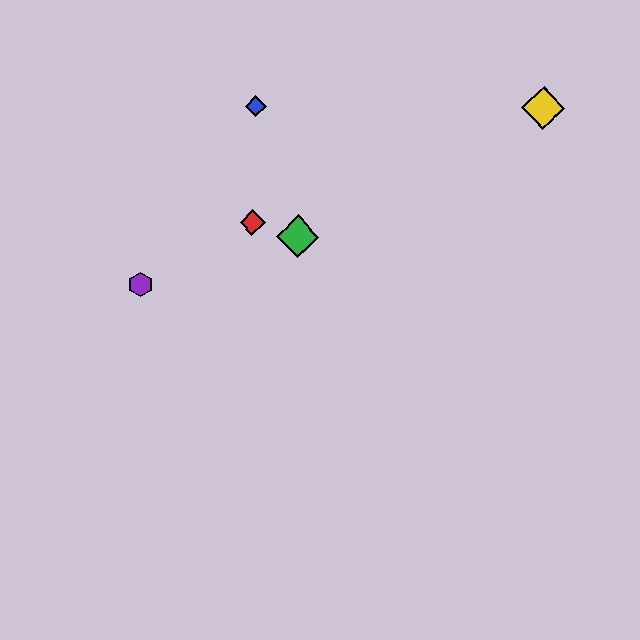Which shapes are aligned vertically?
The red diamond, the blue diamond are aligned vertically.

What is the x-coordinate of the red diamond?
The red diamond is at x≈253.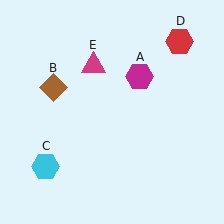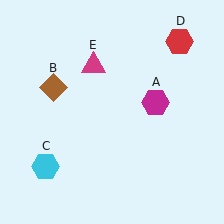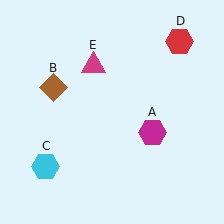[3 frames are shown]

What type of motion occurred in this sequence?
The magenta hexagon (object A) rotated clockwise around the center of the scene.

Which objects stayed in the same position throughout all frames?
Brown diamond (object B) and cyan hexagon (object C) and red hexagon (object D) and magenta triangle (object E) remained stationary.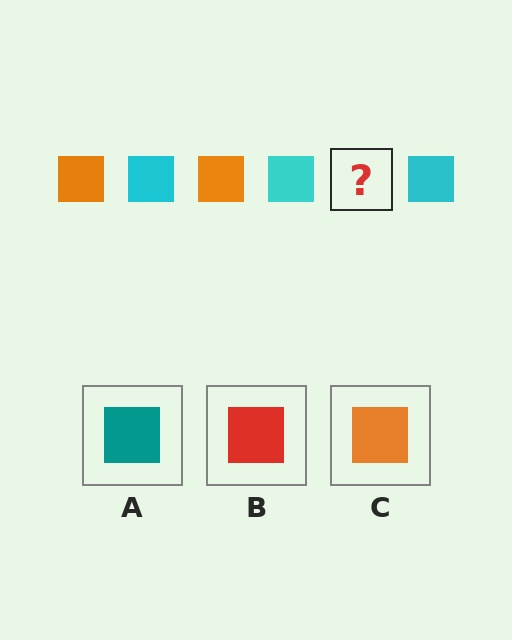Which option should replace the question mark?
Option C.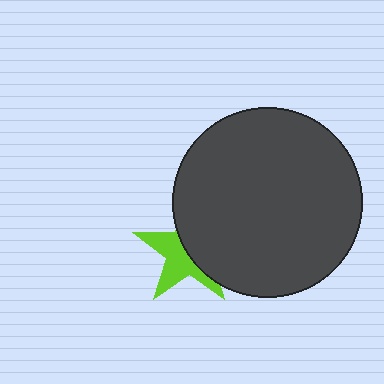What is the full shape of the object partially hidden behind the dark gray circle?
The partially hidden object is a lime star.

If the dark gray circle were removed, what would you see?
You would see the complete lime star.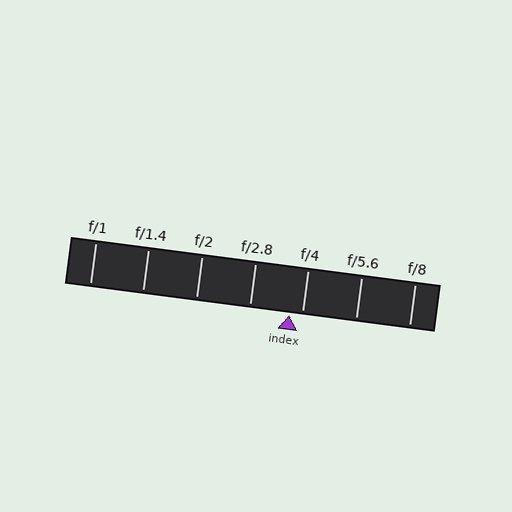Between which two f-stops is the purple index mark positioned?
The index mark is between f/2.8 and f/4.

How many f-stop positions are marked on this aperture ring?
There are 7 f-stop positions marked.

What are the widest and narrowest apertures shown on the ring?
The widest aperture shown is f/1 and the narrowest is f/8.